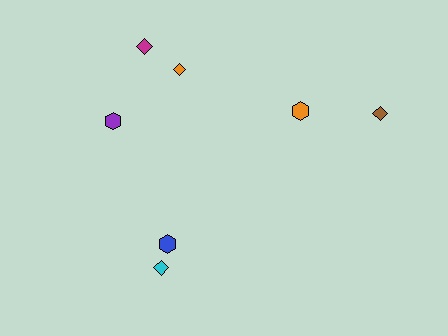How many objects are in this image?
There are 7 objects.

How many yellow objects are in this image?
There are no yellow objects.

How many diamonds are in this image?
There are 4 diamonds.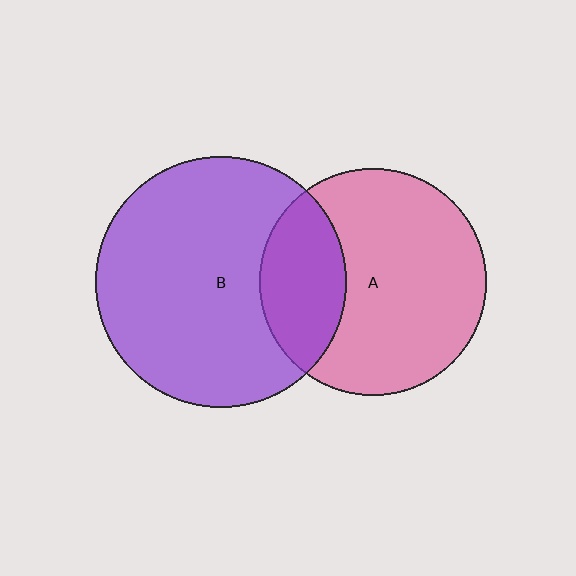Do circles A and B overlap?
Yes.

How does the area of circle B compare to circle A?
Approximately 1.2 times.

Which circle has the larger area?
Circle B (purple).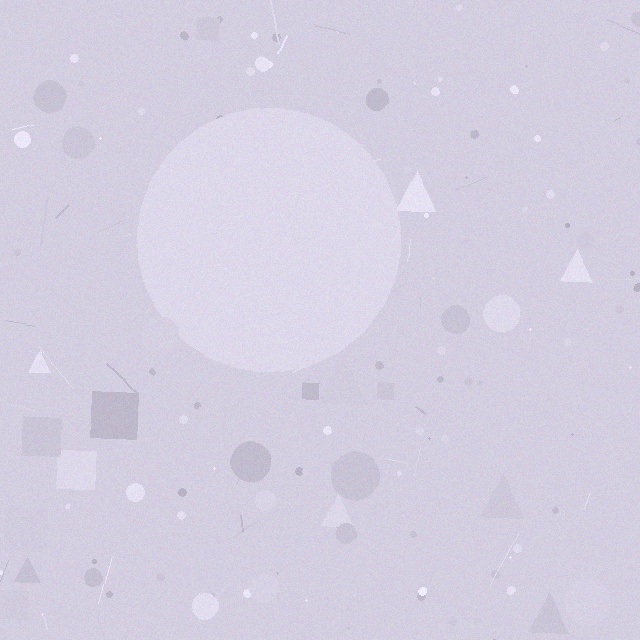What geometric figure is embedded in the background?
A circle is embedded in the background.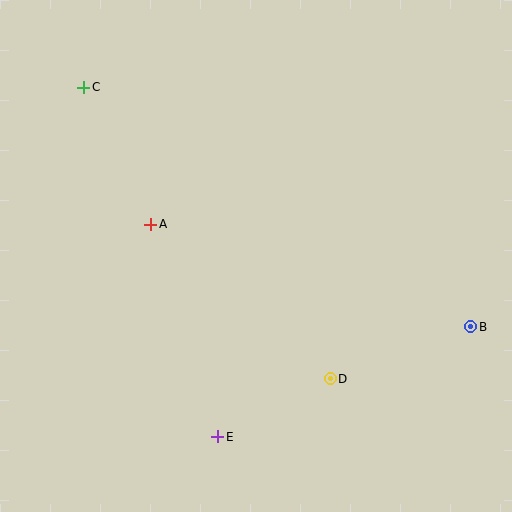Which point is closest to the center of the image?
Point A at (151, 224) is closest to the center.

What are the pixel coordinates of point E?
Point E is at (218, 437).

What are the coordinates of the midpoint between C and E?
The midpoint between C and E is at (151, 262).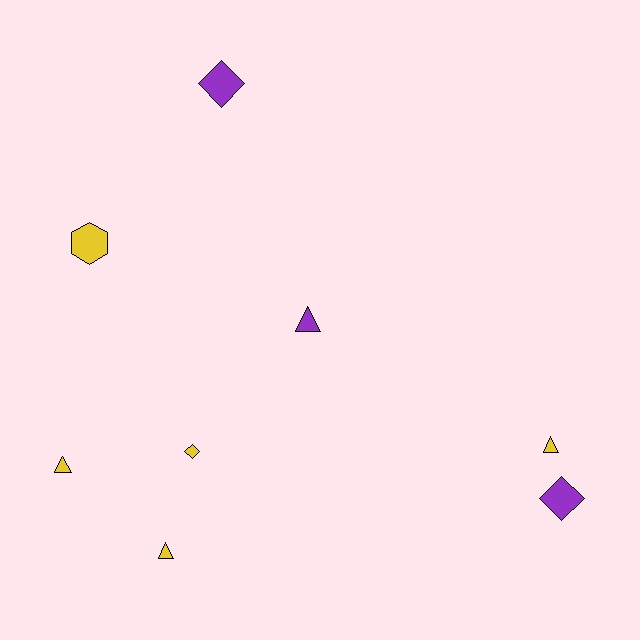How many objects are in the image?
There are 8 objects.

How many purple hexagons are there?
There are no purple hexagons.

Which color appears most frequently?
Yellow, with 5 objects.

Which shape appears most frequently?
Triangle, with 4 objects.